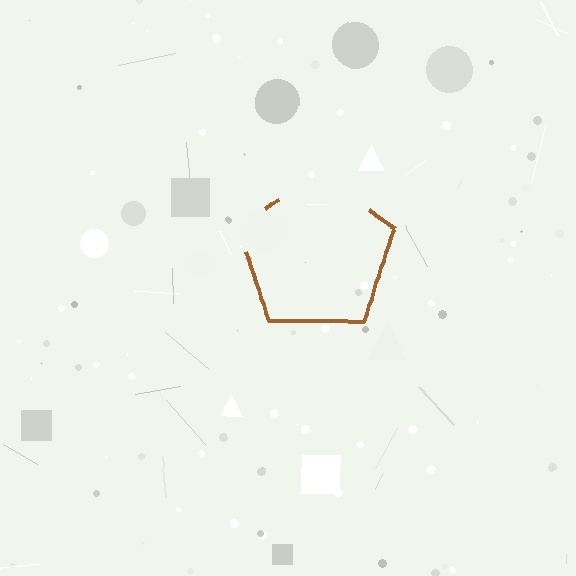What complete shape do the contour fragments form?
The contour fragments form a pentagon.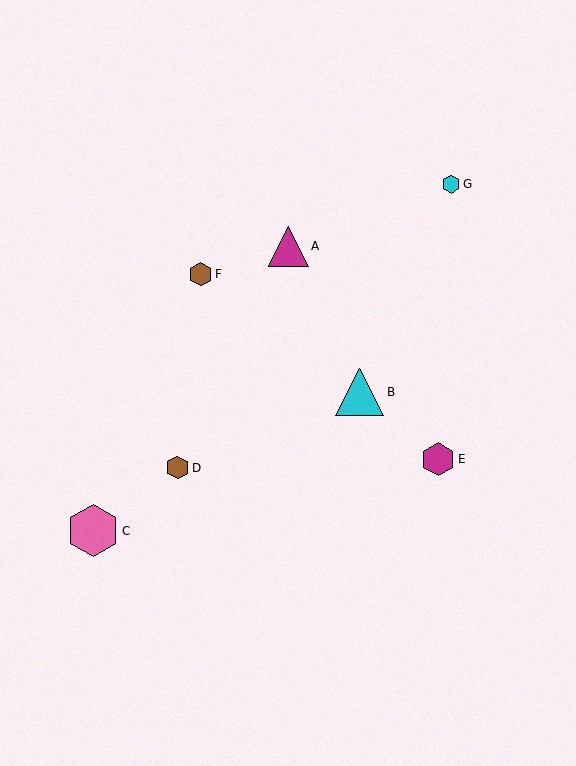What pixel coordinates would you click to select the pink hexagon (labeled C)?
Click at (93, 531) to select the pink hexagon C.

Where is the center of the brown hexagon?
The center of the brown hexagon is at (177, 468).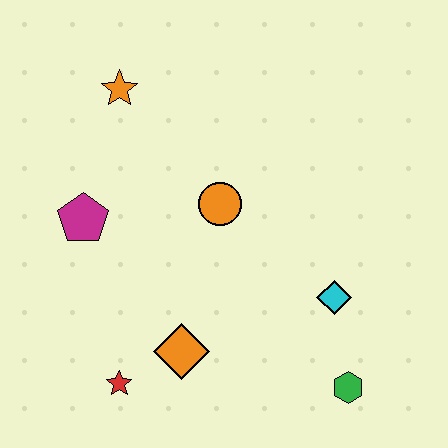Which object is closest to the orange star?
The magenta pentagon is closest to the orange star.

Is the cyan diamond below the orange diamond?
No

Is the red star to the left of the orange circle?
Yes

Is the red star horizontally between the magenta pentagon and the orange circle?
Yes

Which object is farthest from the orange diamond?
The orange star is farthest from the orange diamond.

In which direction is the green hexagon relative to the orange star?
The green hexagon is below the orange star.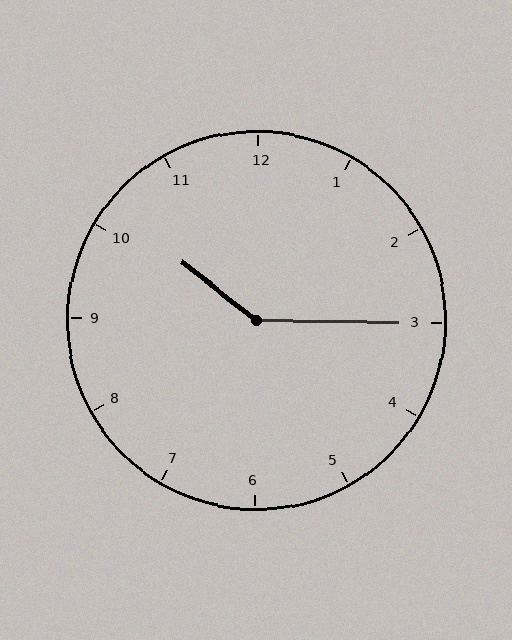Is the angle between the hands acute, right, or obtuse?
It is obtuse.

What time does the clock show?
10:15.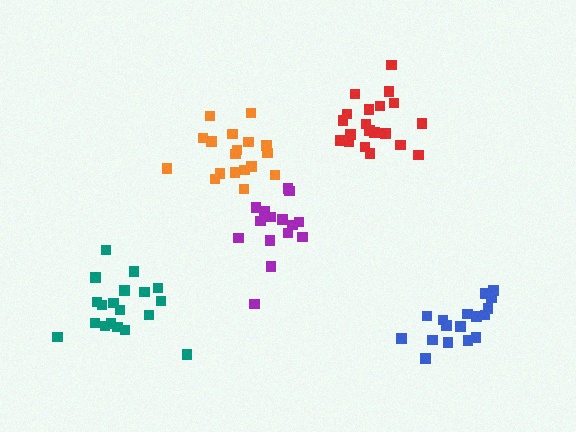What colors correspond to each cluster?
The clusters are colored: teal, blue, purple, red, orange.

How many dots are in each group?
Group 1: 19 dots, Group 2: 17 dots, Group 3: 15 dots, Group 4: 20 dots, Group 5: 18 dots (89 total).